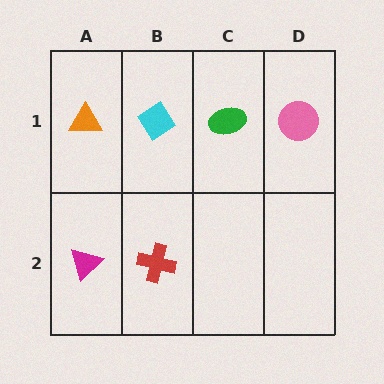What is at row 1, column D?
A pink circle.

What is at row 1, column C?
A green ellipse.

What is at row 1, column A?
An orange triangle.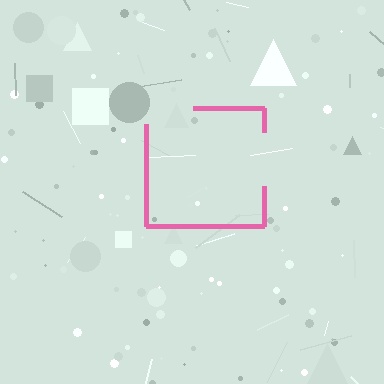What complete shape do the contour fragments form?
The contour fragments form a square.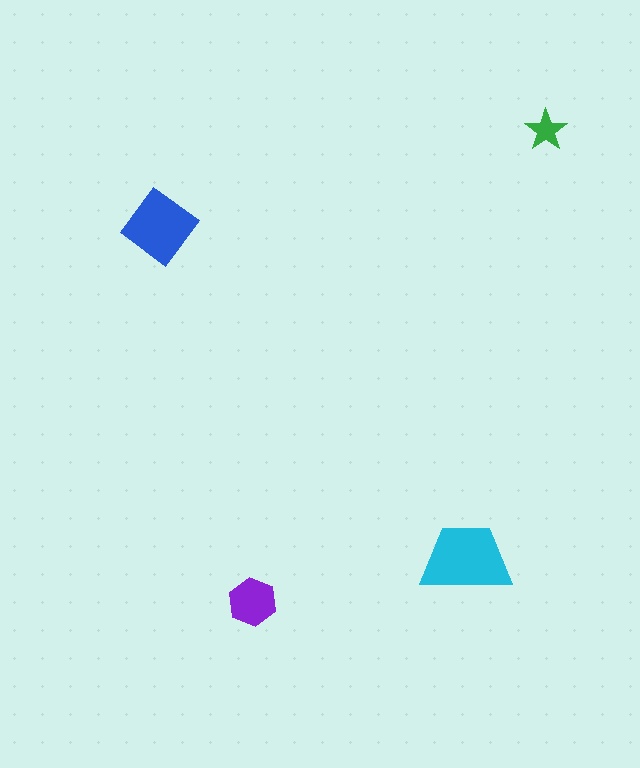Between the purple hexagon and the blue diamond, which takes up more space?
The blue diamond.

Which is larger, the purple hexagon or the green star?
The purple hexagon.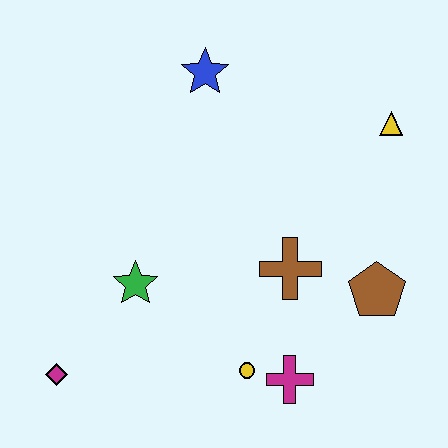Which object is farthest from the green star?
The yellow triangle is farthest from the green star.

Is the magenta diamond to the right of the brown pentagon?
No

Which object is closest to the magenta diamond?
The green star is closest to the magenta diamond.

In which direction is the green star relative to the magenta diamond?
The green star is above the magenta diamond.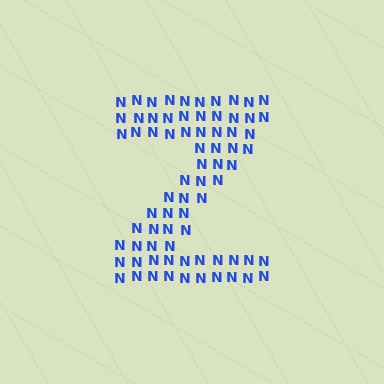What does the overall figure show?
The overall figure shows the letter Z.